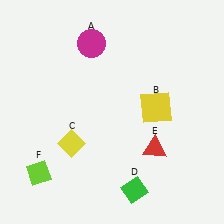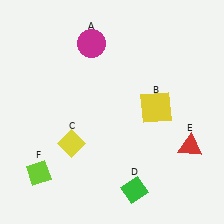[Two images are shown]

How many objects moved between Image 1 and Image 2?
1 object moved between the two images.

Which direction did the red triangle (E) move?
The red triangle (E) moved right.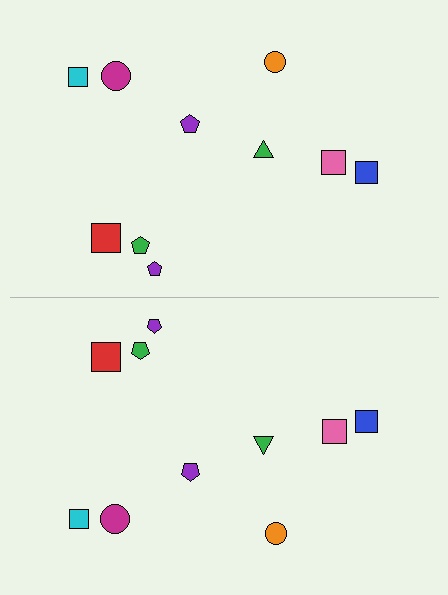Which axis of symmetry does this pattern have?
The pattern has a horizontal axis of symmetry running through the center of the image.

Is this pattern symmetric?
Yes, this pattern has bilateral (reflection) symmetry.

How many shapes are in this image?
There are 20 shapes in this image.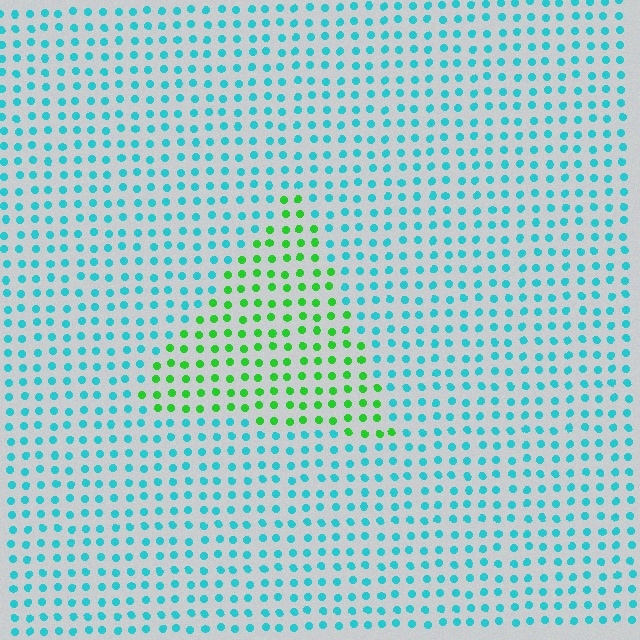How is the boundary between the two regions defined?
The boundary is defined purely by a slight shift in hue (about 60 degrees). Spacing, size, and orientation are identical on both sides.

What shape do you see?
I see a triangle.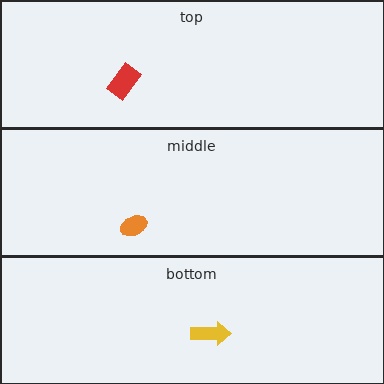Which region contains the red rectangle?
The top region.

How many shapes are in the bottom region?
1.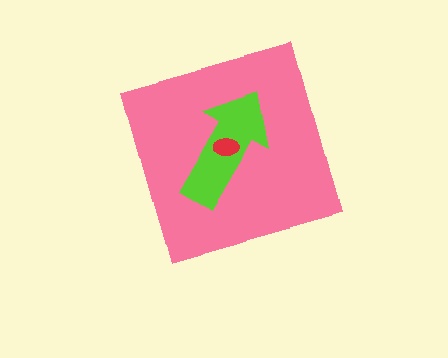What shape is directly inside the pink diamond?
The lime arrow.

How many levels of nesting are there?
3.